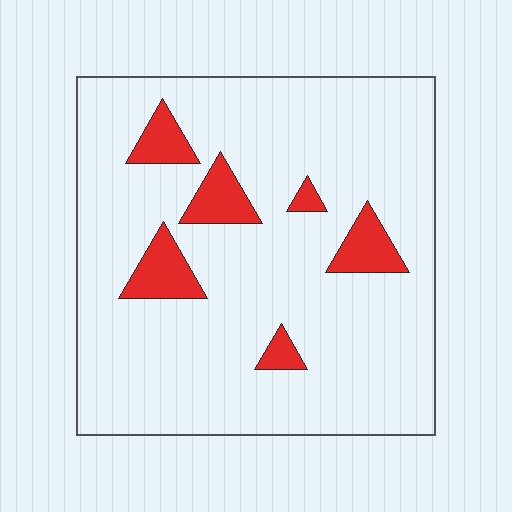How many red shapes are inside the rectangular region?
6.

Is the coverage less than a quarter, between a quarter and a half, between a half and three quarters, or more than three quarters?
Less than a quarter.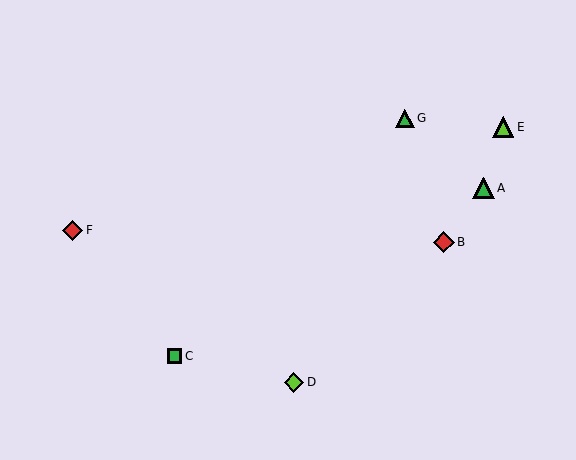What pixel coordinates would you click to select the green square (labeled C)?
Click at (175, 356) to select the green square C.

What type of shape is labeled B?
Shape B is a red diamond.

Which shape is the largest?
The green triangle (labeled A) is the largest.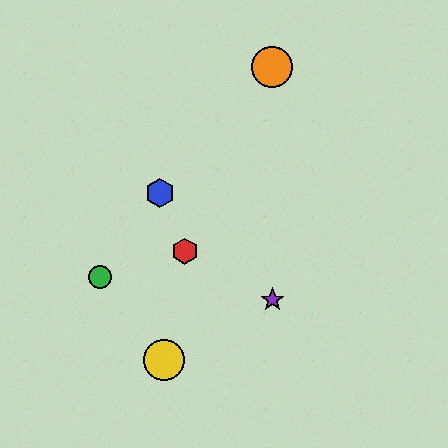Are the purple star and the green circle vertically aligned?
No, the purple star is at x≈272 and the green circle is at x≈100.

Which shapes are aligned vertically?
The purple star, the orange circle are aligned vertically.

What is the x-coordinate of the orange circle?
The orange circle is at x≈272.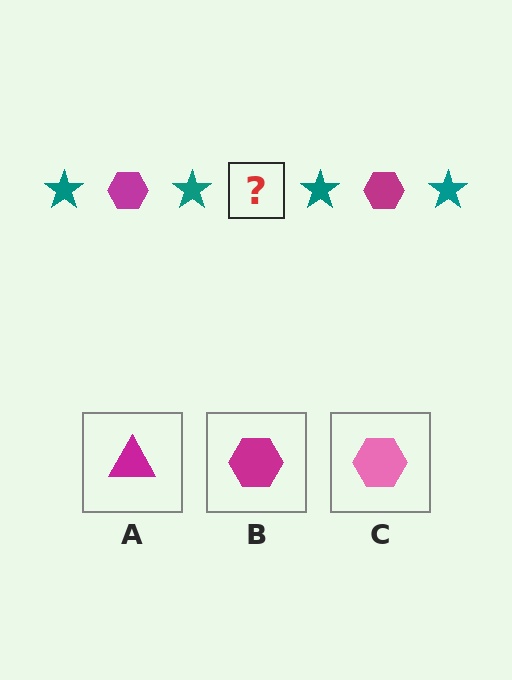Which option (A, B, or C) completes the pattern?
B.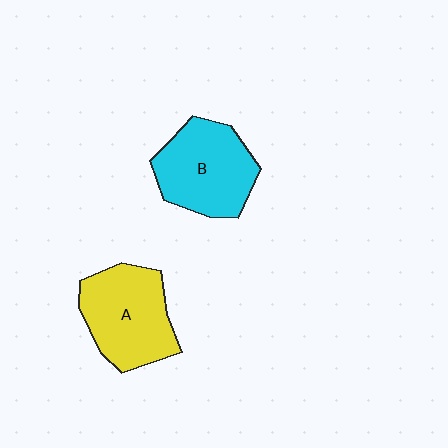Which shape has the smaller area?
Shape B (cyan).